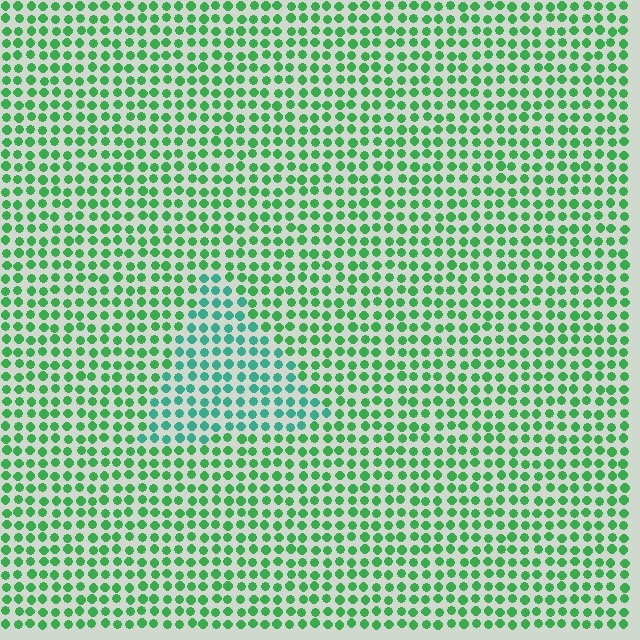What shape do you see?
I see a triangle.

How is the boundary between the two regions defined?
The boundary is defined purely by a slight shift in hue (about 34 degrees). Spacing, size, and orientation are identical on both sides.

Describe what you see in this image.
The image is filled with small green elements in a uniform arrangement. A triangle-shaped region is visible where the elements are tinted to a slightly different hue, forming a subtle color boundary.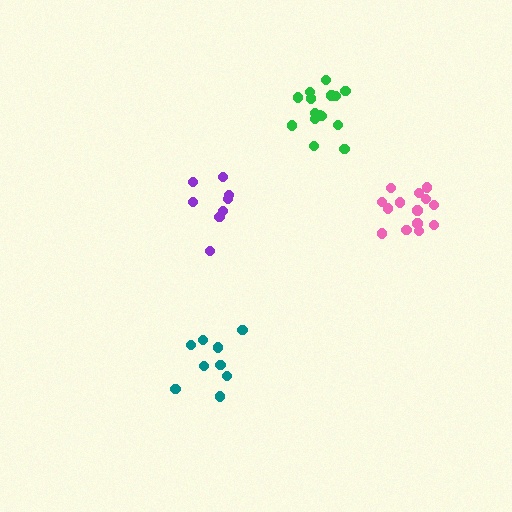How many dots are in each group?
Group 1: 15 dots, Group 2: 9 dots, Group 3: 9 dots, Group 4: 15 dots (48 total).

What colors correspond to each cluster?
The clusters are colored: green, purple, teal, pink.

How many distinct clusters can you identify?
There are 4 distinct clusters.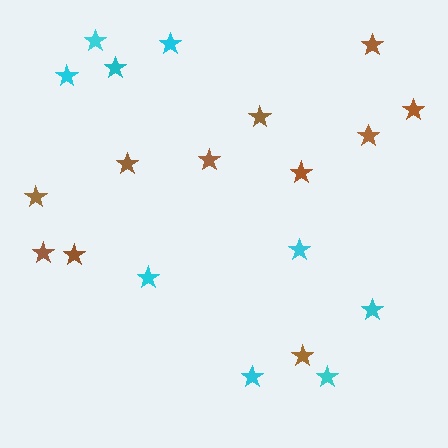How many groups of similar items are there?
There are 2 groups: one group of brown stars (11) and one group of cyan stars (9).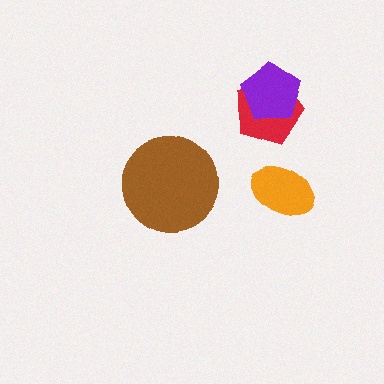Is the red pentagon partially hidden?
Yes, it is partially covered by another shape.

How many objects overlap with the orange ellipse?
0 objects overlap with the orange ellipse.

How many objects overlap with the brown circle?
0 objects overlap with the brown circle.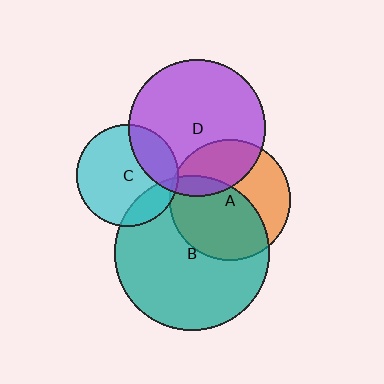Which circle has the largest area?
Circle B (teal).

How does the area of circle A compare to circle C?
Approximately 1.4 times.